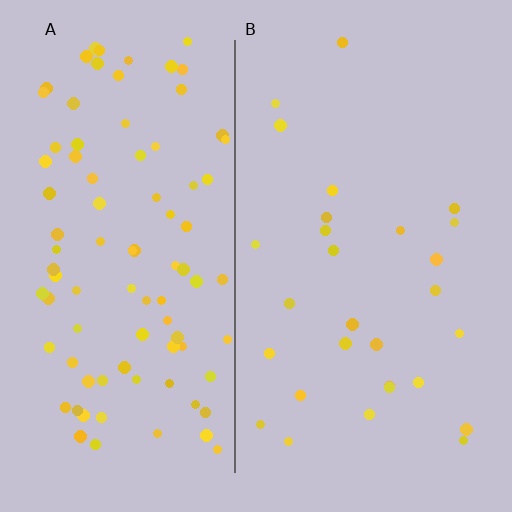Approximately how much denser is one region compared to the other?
Approximately 3.2× — region A over region B.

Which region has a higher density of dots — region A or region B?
A (the left).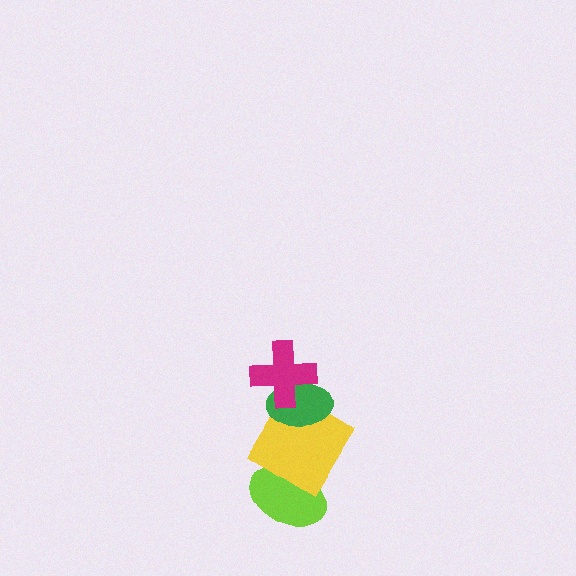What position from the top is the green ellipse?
The green ellipse is 2nd from the top.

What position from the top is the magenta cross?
The magenta cross is 1st from the top.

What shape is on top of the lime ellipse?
The yellow diamond is on top of the lime ellipse.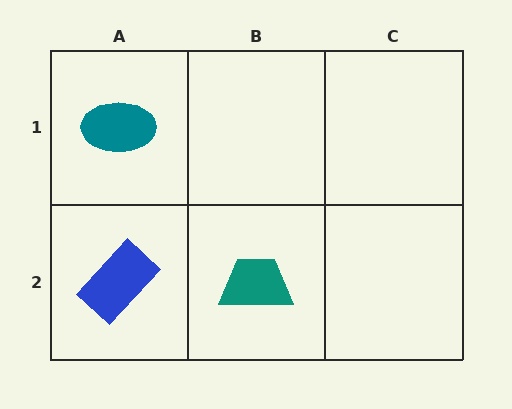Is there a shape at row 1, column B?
No, that cell is empty.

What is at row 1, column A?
A teal ellipse.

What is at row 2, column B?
A teal trapezoid.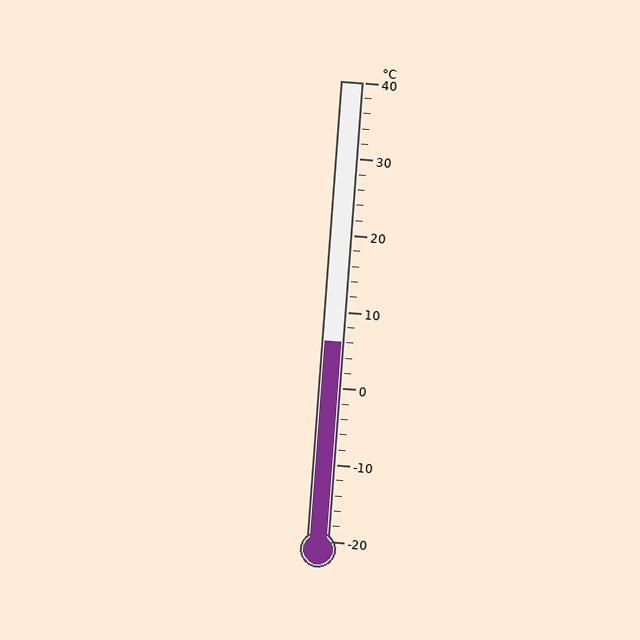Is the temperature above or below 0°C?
The temperature is above 0°C.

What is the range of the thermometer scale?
The thermometer scale ranges from -20°C to 40°C.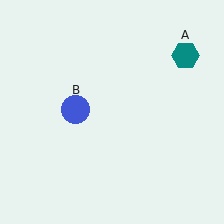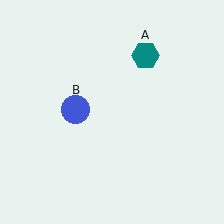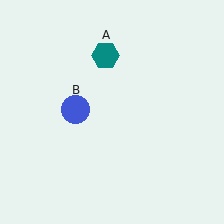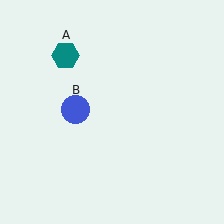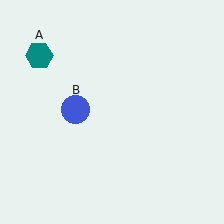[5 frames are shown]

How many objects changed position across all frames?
1 object changed position: teal hexagon (object A).